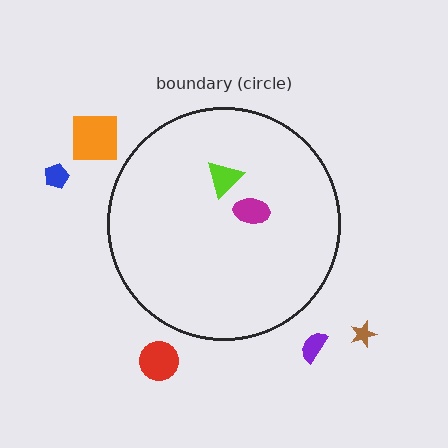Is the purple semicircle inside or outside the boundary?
Outside.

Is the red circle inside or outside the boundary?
Outside.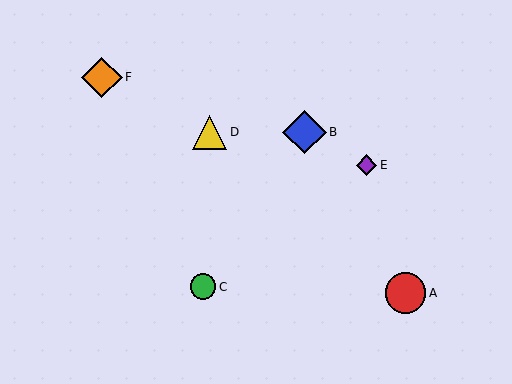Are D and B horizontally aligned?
Yes, both are at y≈132.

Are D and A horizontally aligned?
No, D is at y≈132 and A is at y≈293.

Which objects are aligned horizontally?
Objects B, D are aligned horizontally.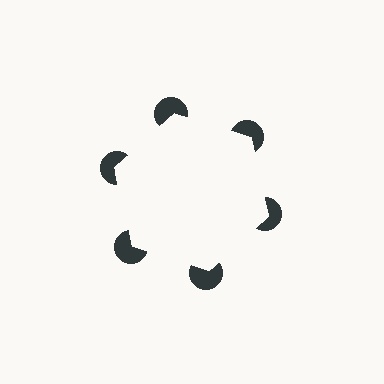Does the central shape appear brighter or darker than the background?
It typically appears slightly brighter than the background, even though no actual brightness change is drawn.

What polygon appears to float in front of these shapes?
An illusory hexagon — its edges are inferred from the aligned wedge cuts in the pac-man discs, not physically drawn.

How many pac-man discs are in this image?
There are 6 — one at each vertex of the illusory hexagon.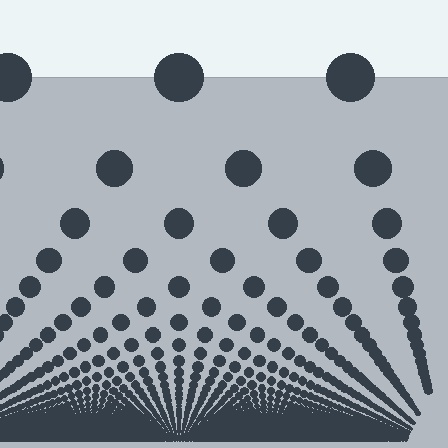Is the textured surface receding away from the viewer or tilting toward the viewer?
The surface appears to tilt toward the viewer. Texture elements get larger and sparser toward the top.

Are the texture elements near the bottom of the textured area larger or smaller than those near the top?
Smaller. The gradient is inverted — elements near the bottom are smaller and denser.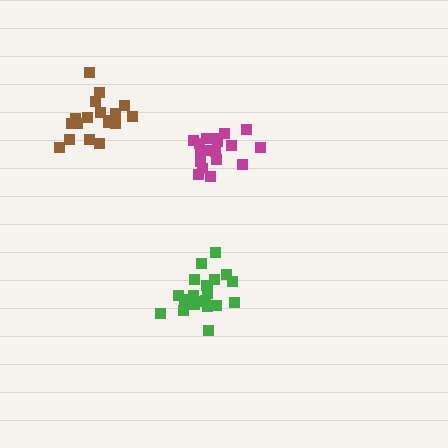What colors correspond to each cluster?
The clusters are colored: brown, magenta, green.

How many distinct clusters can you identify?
There are 3 distinct clusters.